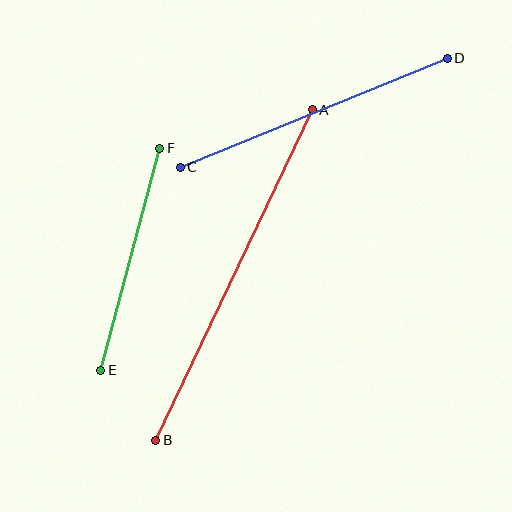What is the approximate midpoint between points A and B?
The midpoint is at approximately (234, 275) pixels.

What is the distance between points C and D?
The distance is approximately 288 pixels.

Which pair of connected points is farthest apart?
Points A and B are farthest apart.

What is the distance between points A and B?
The distance is approximately 366 pixels.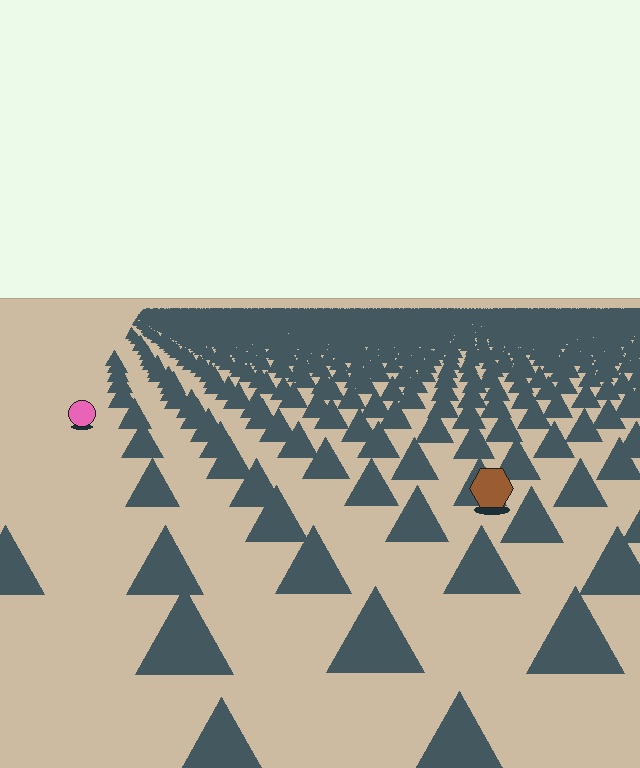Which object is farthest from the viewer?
The pink circle is farthest from the viewer. It appears smaller and the ground texture around it is denser.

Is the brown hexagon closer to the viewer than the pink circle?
Yes. The brown hexagon is closer — you can tell from the texture gradient: the ground texture is coarser near it.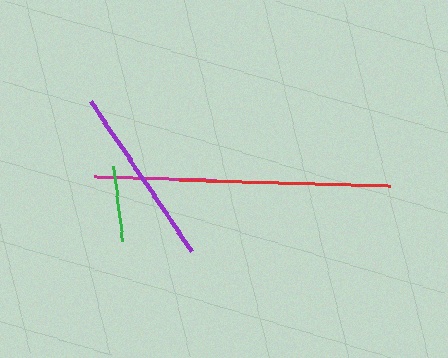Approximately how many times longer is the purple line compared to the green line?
The purple line is approximately 2.4 times the length of the green line.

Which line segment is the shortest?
The green line is the shortest at approximately 76 pixels.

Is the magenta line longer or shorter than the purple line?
The purple line is longer than the magenta line.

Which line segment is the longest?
The red line is the longest at approximately 210 pixels.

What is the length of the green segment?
The green segment is approximately 76 pixels long.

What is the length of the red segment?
The red segment is approximately 210 pixels long.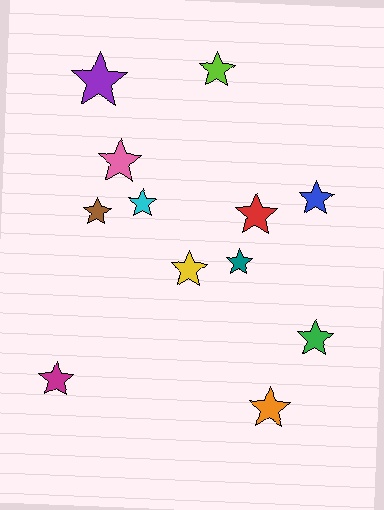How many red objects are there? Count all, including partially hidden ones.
There is 1 red object.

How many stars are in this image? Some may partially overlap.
There are 12 stars.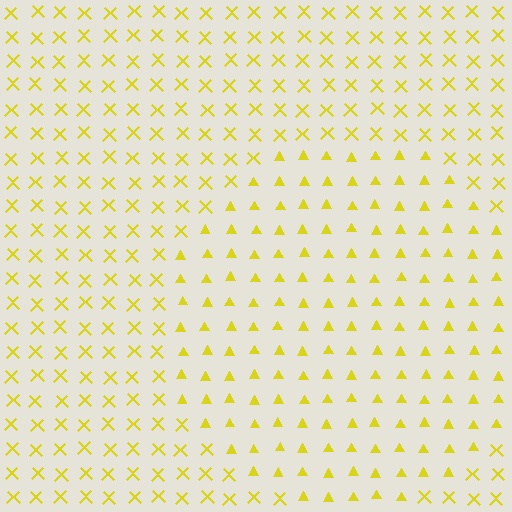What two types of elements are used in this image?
The image uses triangles inside the circle region and X marks outside it.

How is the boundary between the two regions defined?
The boundary is defined by a change in element shape: triangles inside vs. X marks outside. All elements share the same color and spacing.